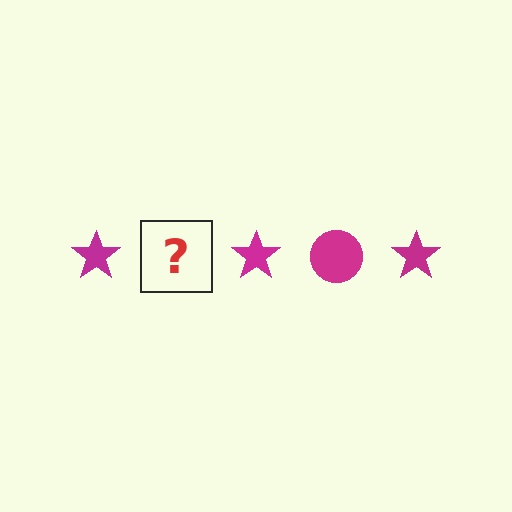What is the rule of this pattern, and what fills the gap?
The rule is that the pattern cycles through star, circle shapes in magenta. The gap should be filled with a magenta circle.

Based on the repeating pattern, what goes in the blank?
The blank should be a magenta circle.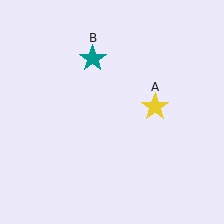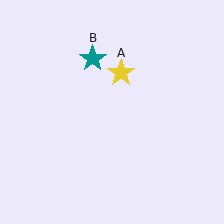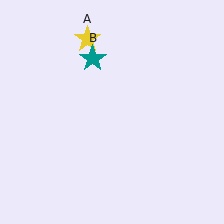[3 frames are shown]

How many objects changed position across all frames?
1 object changed position: yellow star (object A).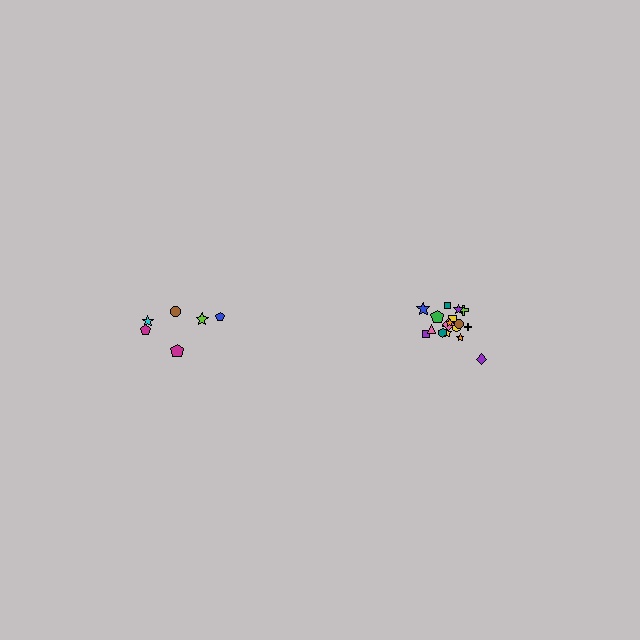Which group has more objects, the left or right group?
The right group.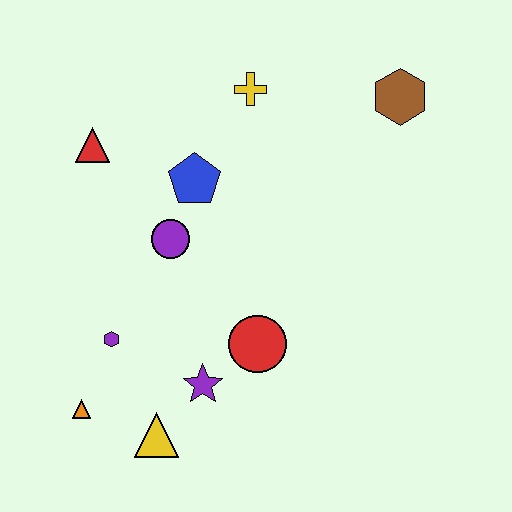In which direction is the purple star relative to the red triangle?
The purple star is below the red triangle.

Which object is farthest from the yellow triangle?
The brown hexagon is farthest from the yellow triangle.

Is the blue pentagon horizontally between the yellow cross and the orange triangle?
Yes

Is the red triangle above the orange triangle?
Yes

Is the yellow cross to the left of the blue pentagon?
No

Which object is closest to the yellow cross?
The blue pentagon is closest to the yellow cross.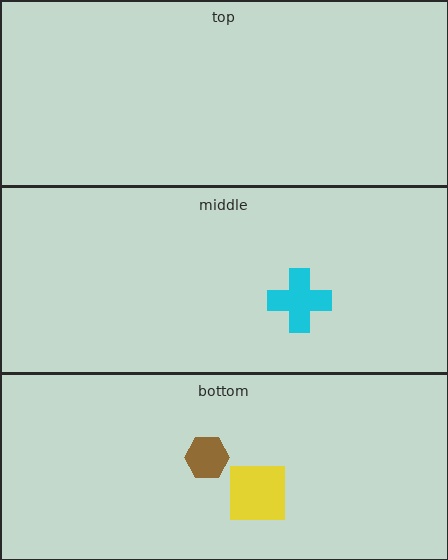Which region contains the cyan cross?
The middle region.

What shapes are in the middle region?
The cyan cross.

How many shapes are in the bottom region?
2.